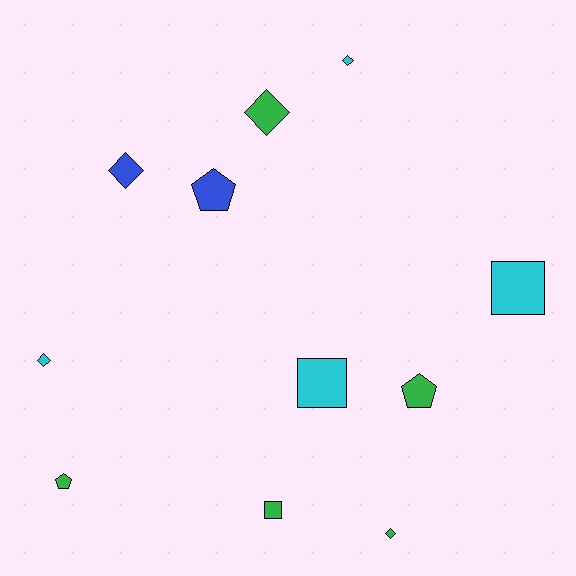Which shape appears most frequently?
Diamond, with 5 objects.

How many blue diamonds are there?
There is 1 blue diamond.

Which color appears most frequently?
Green, with 5 objects.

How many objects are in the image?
There are 11 objects.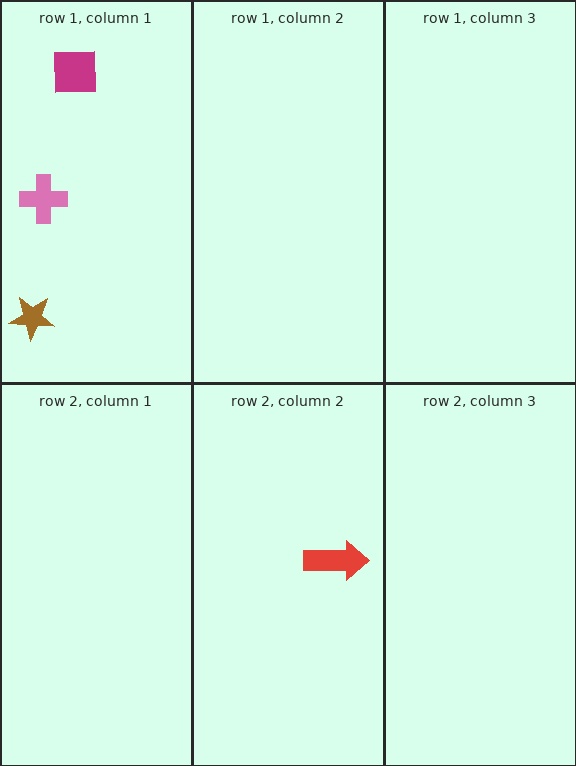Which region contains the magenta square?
The row 1, column 1 region.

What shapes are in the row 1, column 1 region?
The magenta square, the brown star, the pink cross.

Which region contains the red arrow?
The row 2, column 2 region.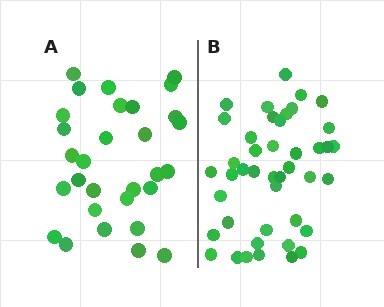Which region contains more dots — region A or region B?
Region B (the right region) has more dots.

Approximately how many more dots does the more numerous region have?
Region B has approximately 15 more dots than region A.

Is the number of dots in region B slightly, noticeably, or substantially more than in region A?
Region B has noticeably more, but not dramatically so. The ratio is roughly 1.4 to 1.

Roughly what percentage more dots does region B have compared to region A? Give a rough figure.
About 45% more.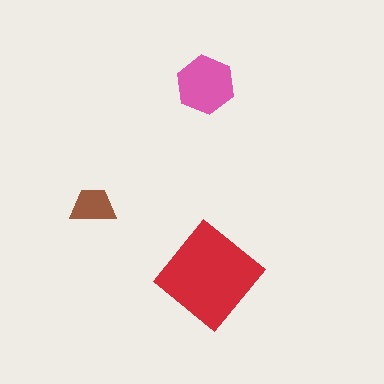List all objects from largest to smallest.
The red diamond, the pink hexagon, the brown trapezoid.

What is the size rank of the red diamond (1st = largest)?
1st.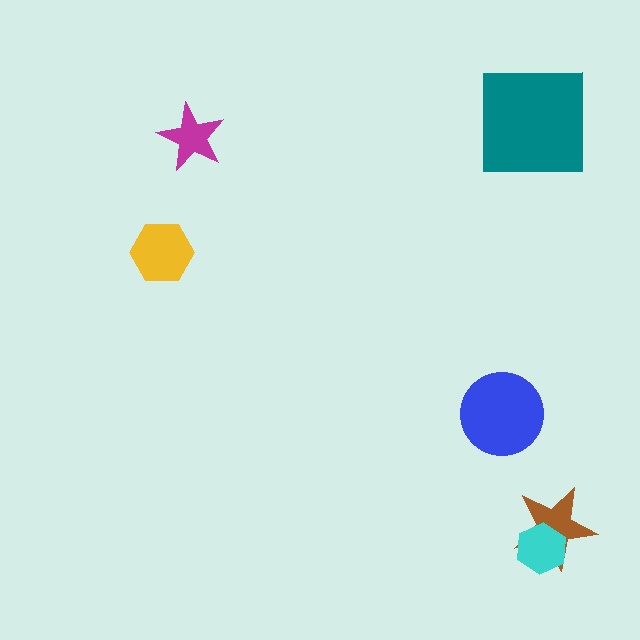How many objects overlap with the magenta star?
0 objects overlap with the magenta star.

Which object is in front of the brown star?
The cyan hexagon is in front of the brown star.